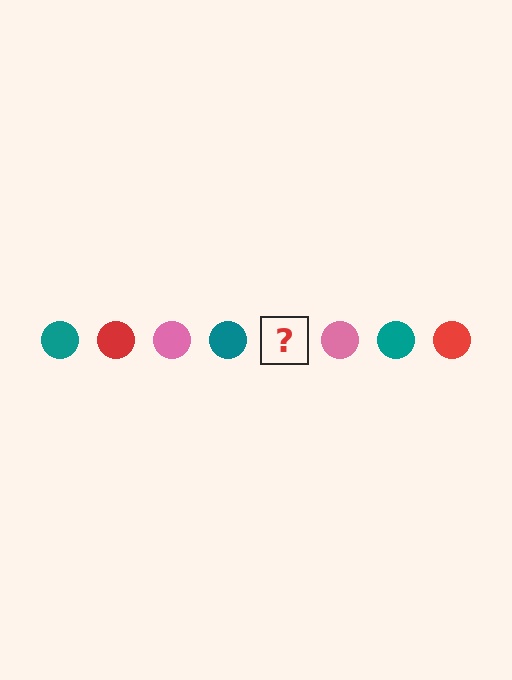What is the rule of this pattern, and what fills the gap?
The rule is that the pattern cycles through teal, red, pink circles. The gap should be filled with a red circle.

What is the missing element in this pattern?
The missing element is a red circle.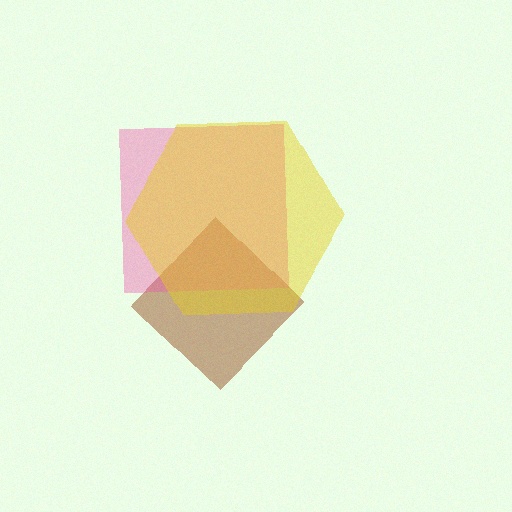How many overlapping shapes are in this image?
There are 3 overlapping shapes in the image.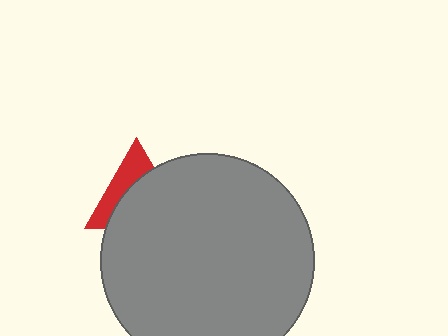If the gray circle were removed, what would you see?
You would see the complete red triangle.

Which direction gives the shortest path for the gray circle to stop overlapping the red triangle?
Moving toward the lower-right gives the shortest separation.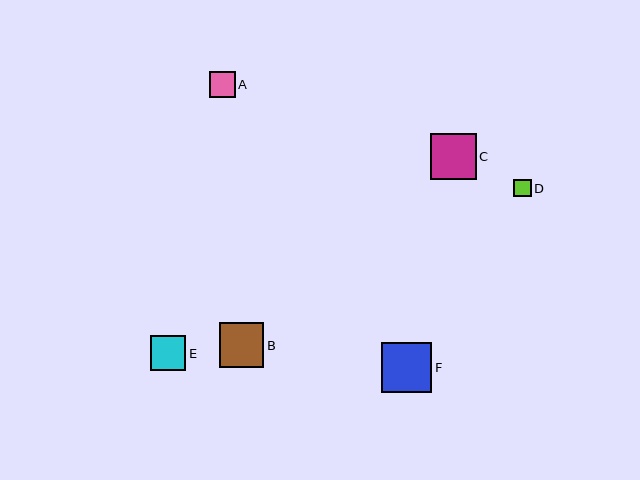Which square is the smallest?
Square D is the smallest with a size of approximately 18 pixels.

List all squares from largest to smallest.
From largest to smallest: F, C, B, E, A, D.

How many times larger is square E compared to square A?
Square E is approximately 1.3 times the size of square A.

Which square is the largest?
Square F is the largest with a size of approximately 50 pixels.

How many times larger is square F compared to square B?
Square F is approximately 1.1 times the size of square B.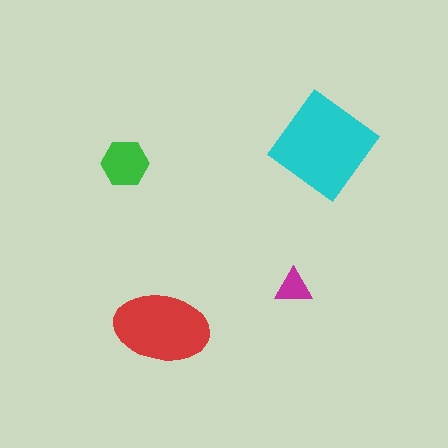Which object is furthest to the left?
The green hexagon is leftmost.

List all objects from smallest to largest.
The magenta triangle, the green hexagon, the red ellipse, the cyan diamond.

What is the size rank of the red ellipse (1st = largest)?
2nd.